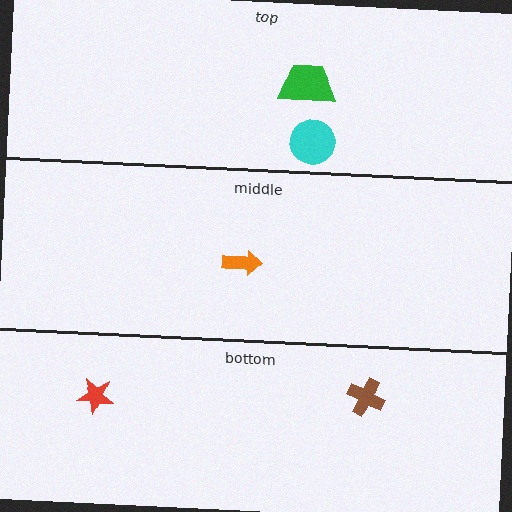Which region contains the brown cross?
The bottom region.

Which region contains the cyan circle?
The top region.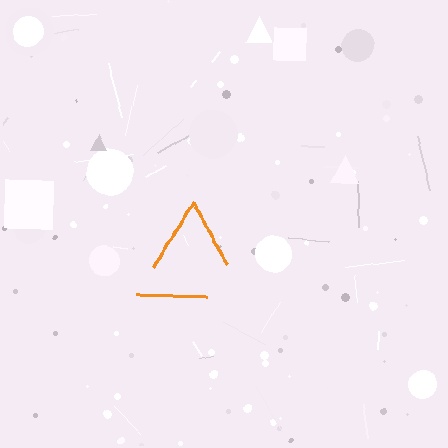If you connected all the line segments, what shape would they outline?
They would outline a triangle.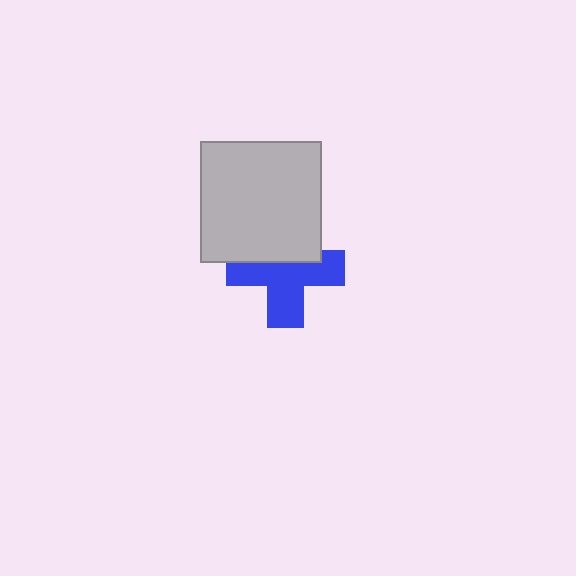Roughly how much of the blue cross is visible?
About half of it is visible (roughly 61%).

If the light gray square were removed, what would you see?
You would see the complete blue cross.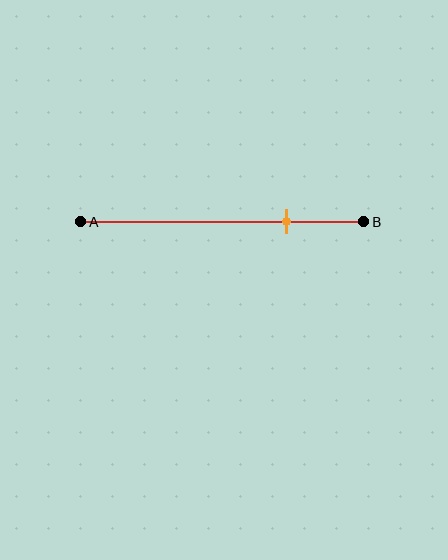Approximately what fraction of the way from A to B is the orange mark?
The orange mark is approximately 75% of the way from A to B.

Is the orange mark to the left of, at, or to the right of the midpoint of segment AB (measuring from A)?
The orange mark is to the right of the midpoint of segment AB.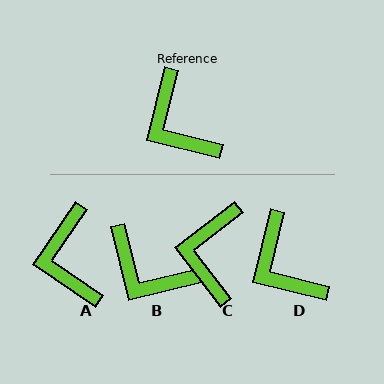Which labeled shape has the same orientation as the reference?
D.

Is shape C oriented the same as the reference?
No, it is off by about 39 degrees.